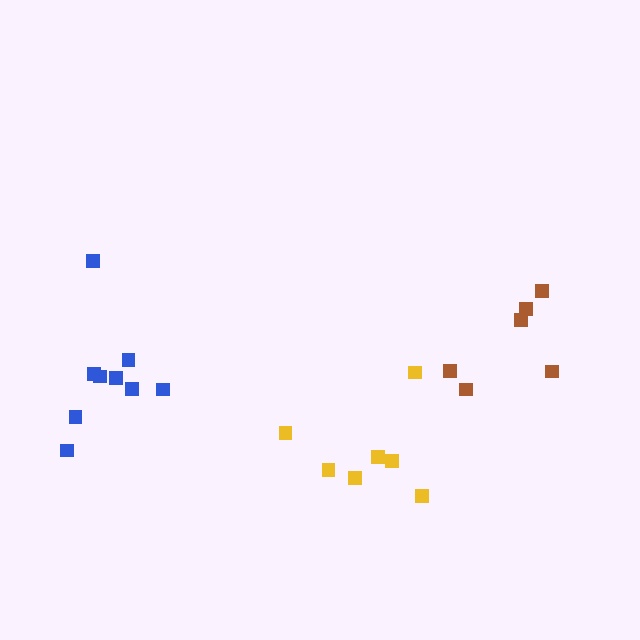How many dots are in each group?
Group 1: 7 dots, Group 2: 6 dots, Group 3: 9 dots (22 total).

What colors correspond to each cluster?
The clusters are colored: yellow, brown, blue.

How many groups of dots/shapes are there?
There are 3 groups.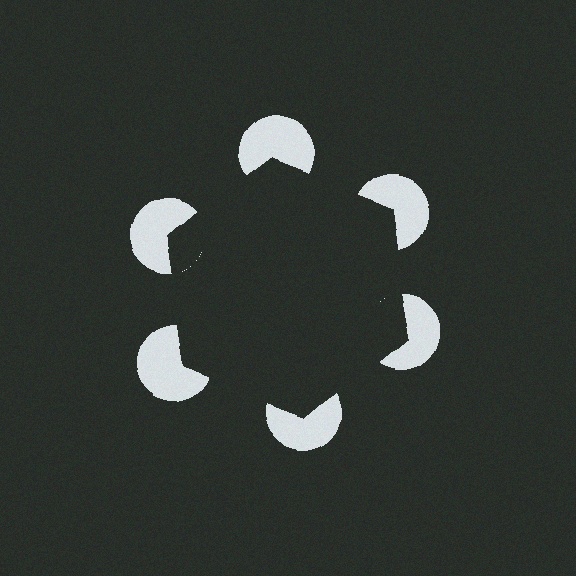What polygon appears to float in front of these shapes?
An illusory hexagon — its edges are inferred from the aligned wedge cuts in the pac-man discs, not physically drawn.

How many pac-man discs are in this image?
There are 6 — one at each vertex of the illusory hexagon.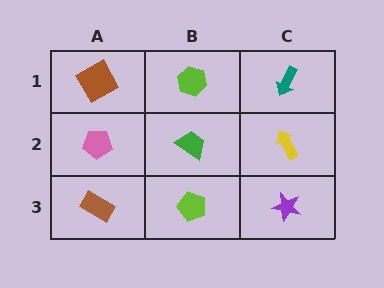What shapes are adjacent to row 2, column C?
A teal arrow (row 1, column C), a purple star (row 3, column C), a green trapezoid (row 2, column B).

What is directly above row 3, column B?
A green trapezoid.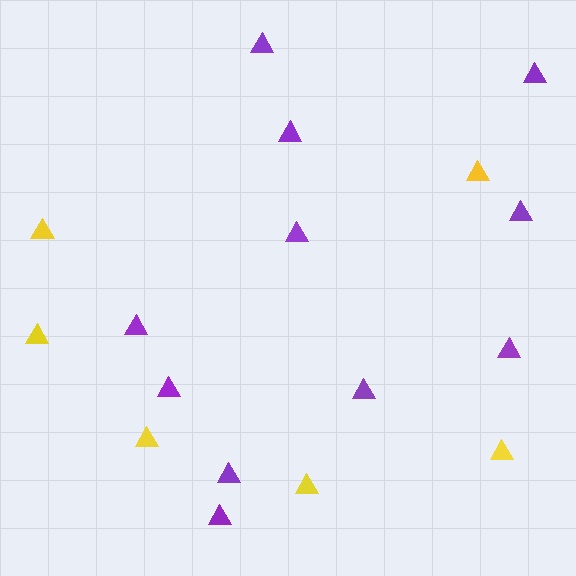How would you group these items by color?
There are 2 groups: one group of purple triangles (11) and one group of yellow triangles (6).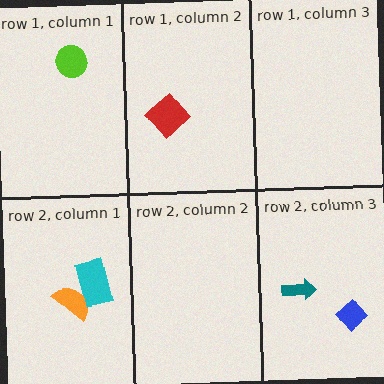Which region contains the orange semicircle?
The row 2, column 1 region.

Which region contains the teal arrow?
The row 2, column 3 region.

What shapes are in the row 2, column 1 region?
The orange semicircle, the cyan rectangle.